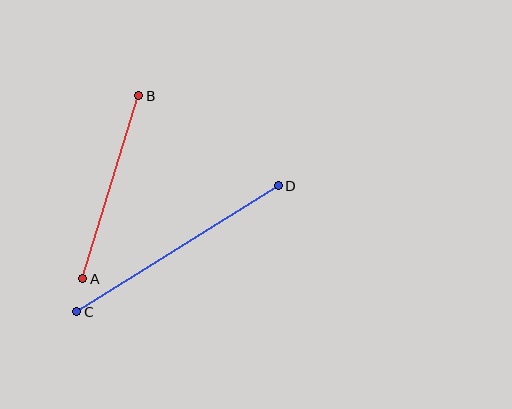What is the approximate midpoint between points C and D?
The midpoint is at approximately (178, 249) pixels.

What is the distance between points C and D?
The distance is approximately 238 pixels.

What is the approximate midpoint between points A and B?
The midpoint is at approximately (111, 187) pixels.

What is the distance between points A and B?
The distance is approximately 191 pixels.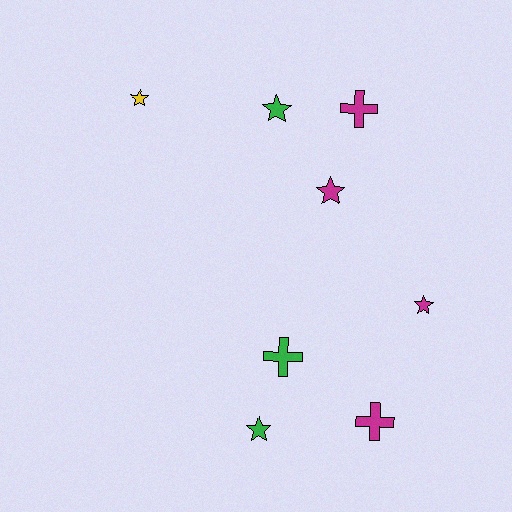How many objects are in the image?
There are 8 objects.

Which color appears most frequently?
Magenta, with 4 objects.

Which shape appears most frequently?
Star, with 5 objects.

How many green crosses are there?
There is 1 green cross.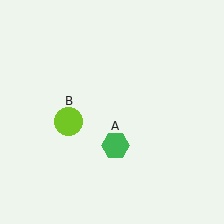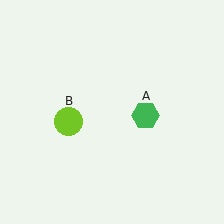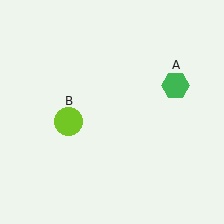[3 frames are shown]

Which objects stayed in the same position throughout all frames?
Lime circle (object B) remained stationary.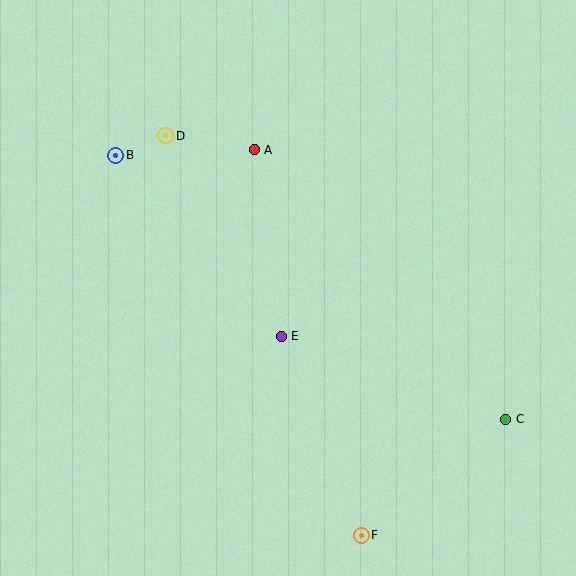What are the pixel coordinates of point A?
Point A is at (254, 150).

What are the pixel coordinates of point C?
Point C is at (506, 419).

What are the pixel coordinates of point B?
Point B is at (116, 155).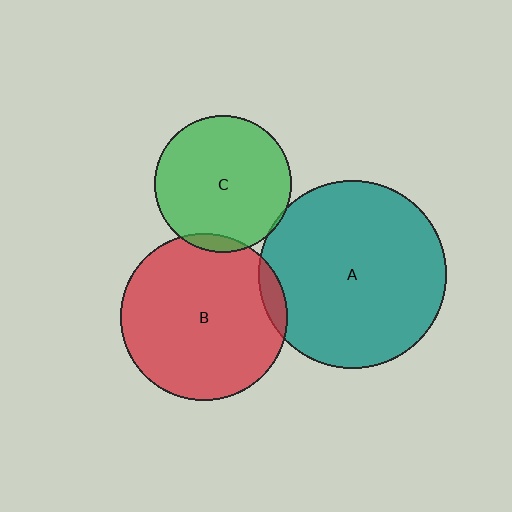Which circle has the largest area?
Circle A (teal).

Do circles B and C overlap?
Yes.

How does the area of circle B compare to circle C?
Approximately 1.5 times.